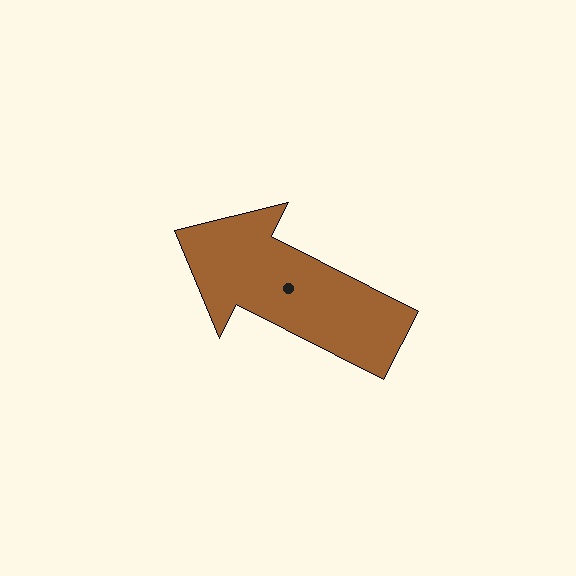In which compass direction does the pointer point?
Northwest.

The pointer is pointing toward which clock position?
Roughly 10 o'clock.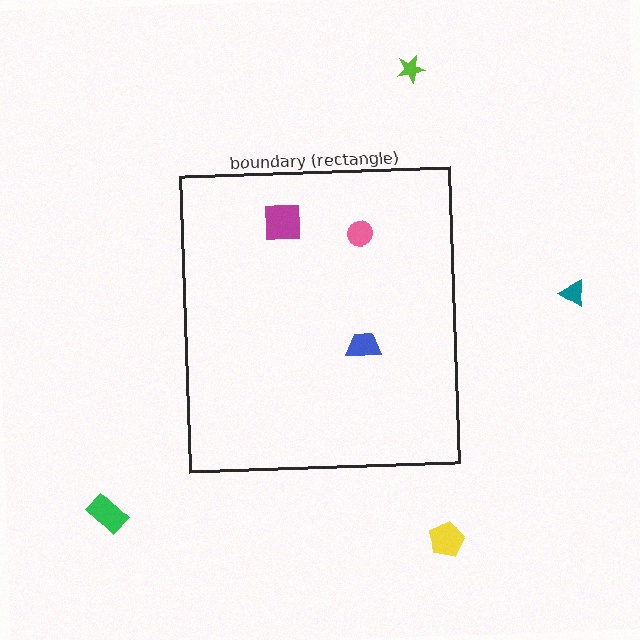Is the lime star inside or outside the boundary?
Outside.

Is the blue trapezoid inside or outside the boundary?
Inside.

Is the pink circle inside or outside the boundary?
Inside.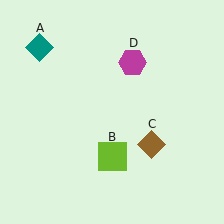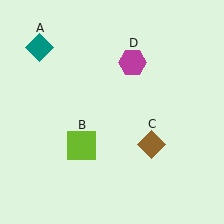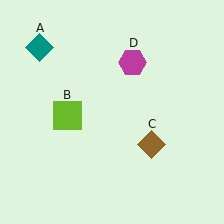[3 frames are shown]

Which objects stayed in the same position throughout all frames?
Teal diamond (object A) and brown diamond (object C) and magenta hexagon (object D) remained stationary.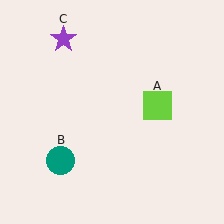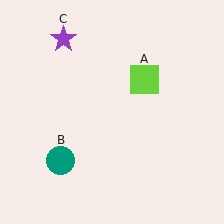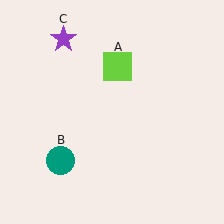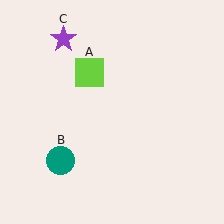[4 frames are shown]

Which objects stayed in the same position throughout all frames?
Teal circle (object B) and purple star (object C) remained stationary.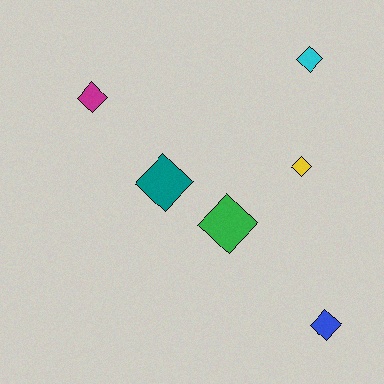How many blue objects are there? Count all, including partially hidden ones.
There is 1 blue object.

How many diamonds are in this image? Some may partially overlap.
There are 6 diamonds.